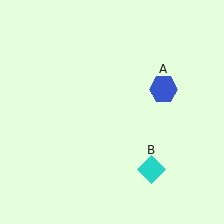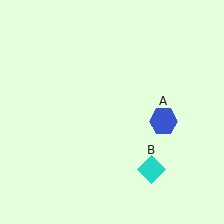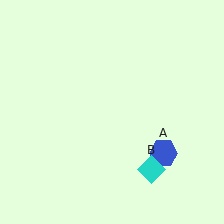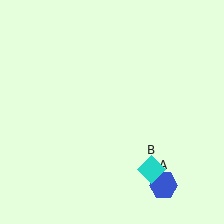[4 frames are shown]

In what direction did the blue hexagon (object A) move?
The blue hexagon (object A) moved down.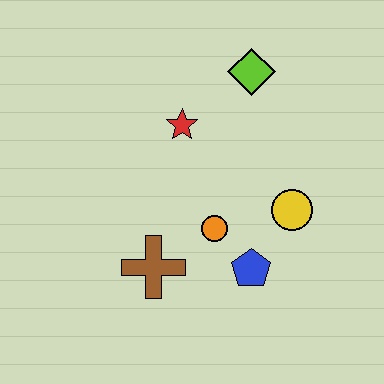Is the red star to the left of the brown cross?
No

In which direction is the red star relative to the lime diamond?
The red star is to the left of the lime diamond.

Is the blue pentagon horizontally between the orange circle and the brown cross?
No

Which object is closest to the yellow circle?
The blue pentagon is closest to the yellow circle.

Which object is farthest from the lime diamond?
The brown cross is farthest from the lime diamond.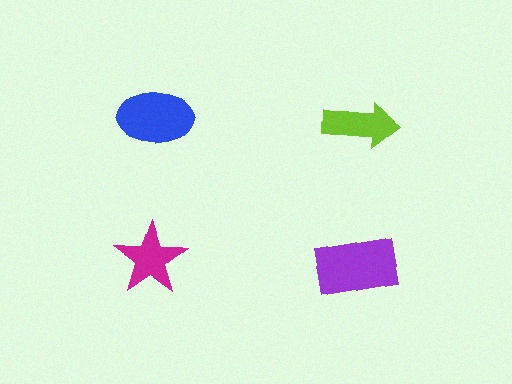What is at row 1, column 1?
A blue ellipse.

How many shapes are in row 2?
2 shapes.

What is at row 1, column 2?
A lime arrow.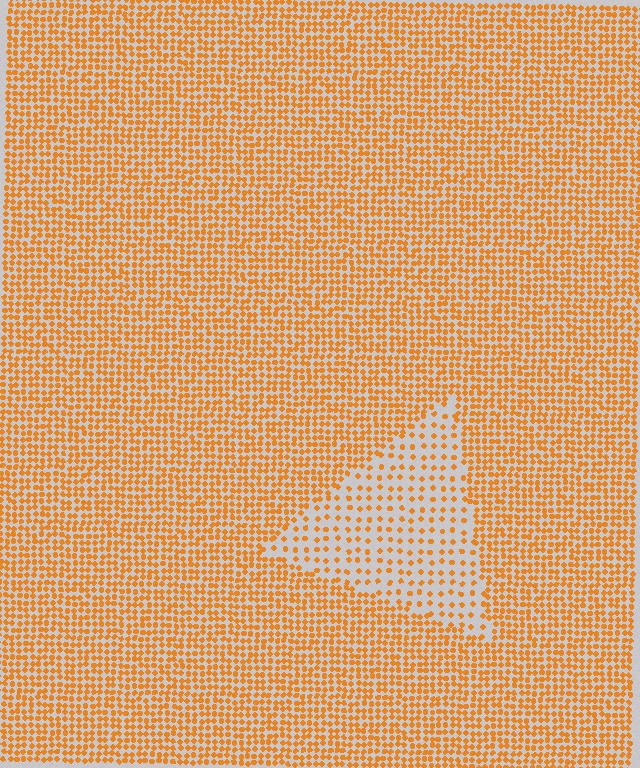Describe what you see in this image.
The image contains small orange elements arranged at two different densities. A triangle-shaped region is visible where the elements are less densely packed than the surrounding area.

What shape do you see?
I see a triangle.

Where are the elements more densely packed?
The elements are more densely packed outside the triangle boundary.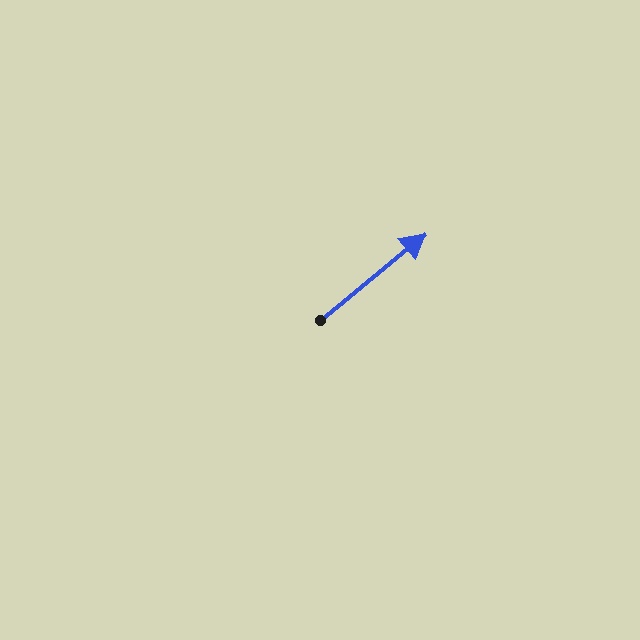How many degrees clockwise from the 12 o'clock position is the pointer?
Approximately 51 degrees.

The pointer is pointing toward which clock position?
Roughly 2 o'clock.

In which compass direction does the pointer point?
Northeast.